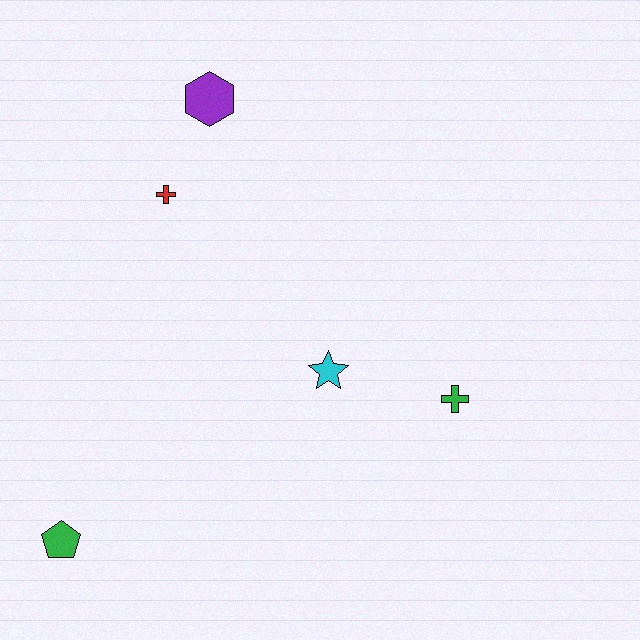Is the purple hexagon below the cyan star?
No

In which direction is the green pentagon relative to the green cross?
The green pentagon is to the left of the green cross.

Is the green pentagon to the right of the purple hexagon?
No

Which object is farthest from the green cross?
The green pentagon is farthest from the green cross.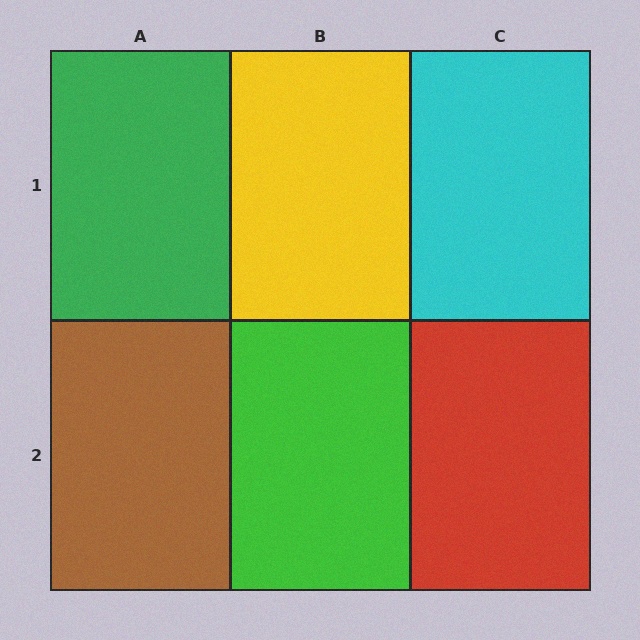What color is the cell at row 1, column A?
Green.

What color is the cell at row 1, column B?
Yellow.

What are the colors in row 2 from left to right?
Brown, green, red.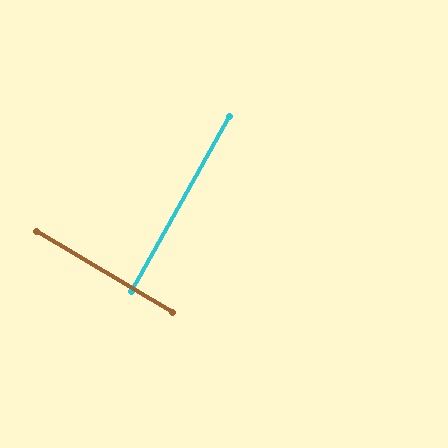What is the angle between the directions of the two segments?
Approximately 89 degrees.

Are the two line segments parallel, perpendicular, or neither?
Perpendicular — they meet at approximately 89°.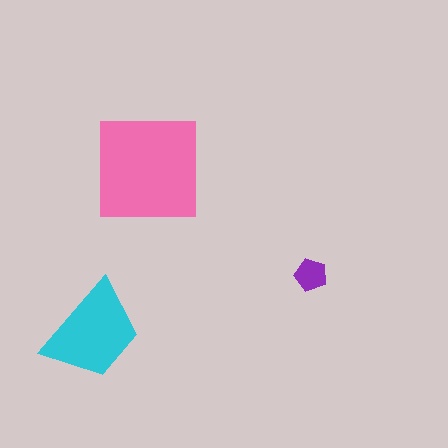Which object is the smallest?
The purple pentagon.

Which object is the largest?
The pink square.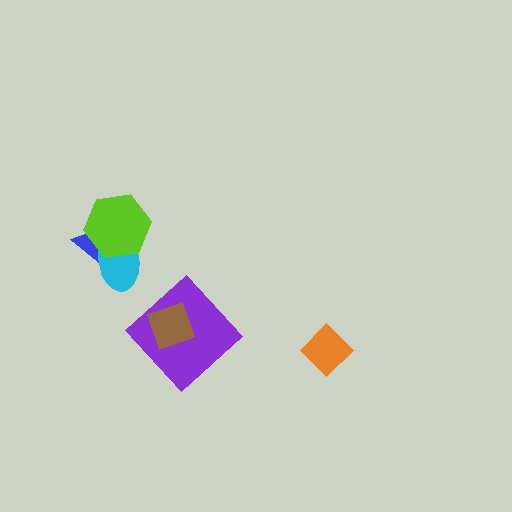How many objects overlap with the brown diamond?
1 object overlaps with the brown diamond.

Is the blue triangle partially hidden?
Yes, it is partially covered by another shape.